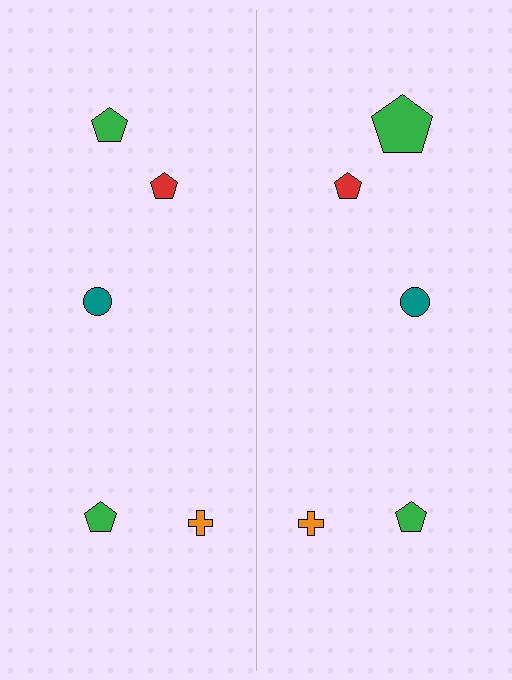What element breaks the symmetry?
The green pentagon on the right side has a different size than its mirror counterpart.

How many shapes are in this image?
There are 10 shapes in this image.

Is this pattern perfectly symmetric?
No, the pattern is not perfectly symmetric. The green pentagon on the right side has a different size than its mirror counterpart.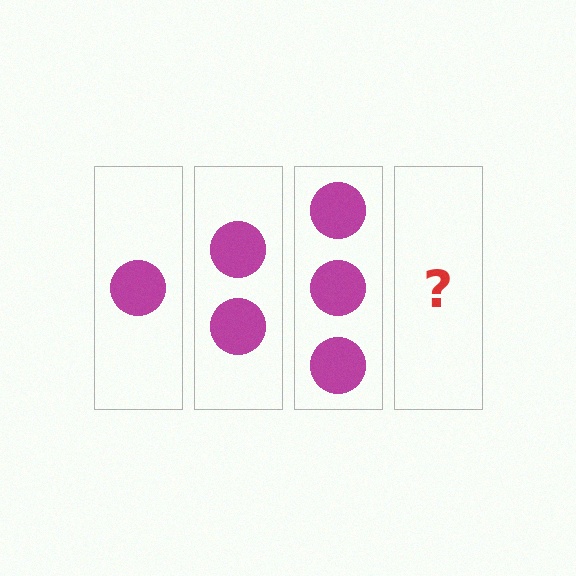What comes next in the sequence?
The next element should be 4 circles.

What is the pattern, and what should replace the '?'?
The pattern is that each step adds one more circle. The '?' should be 4 circles.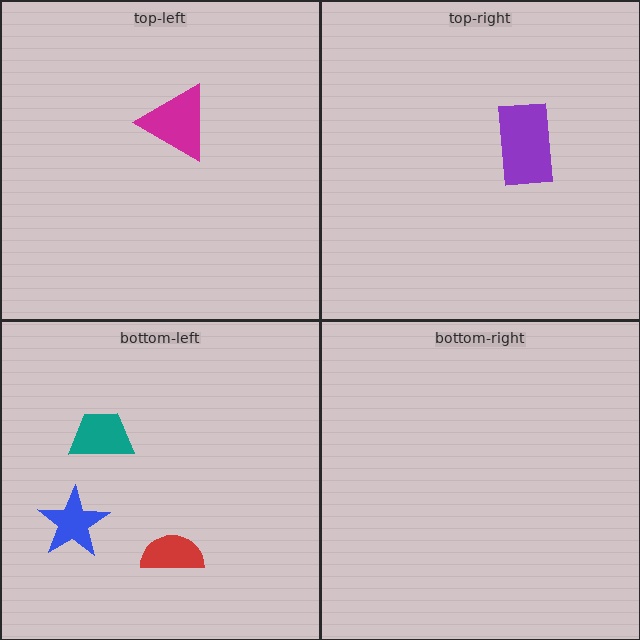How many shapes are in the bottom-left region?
3.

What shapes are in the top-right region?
The purple rectangle.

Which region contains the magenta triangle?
The top-left region.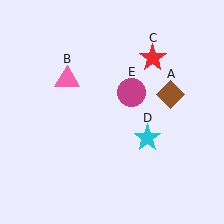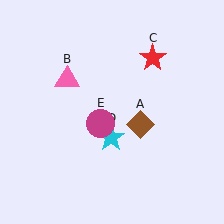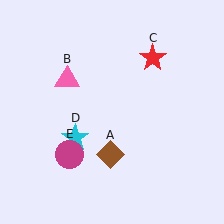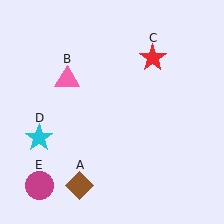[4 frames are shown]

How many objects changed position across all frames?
3 objects changed position: brown diamond (object A), cyan star (object D), magenta circle (object E).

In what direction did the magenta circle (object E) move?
The magenta circle (object E) moved down and to the left.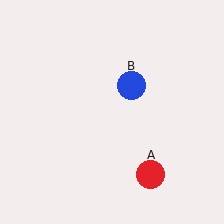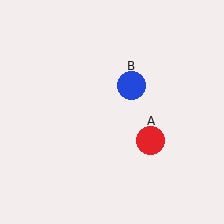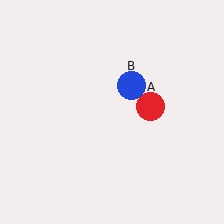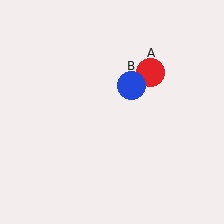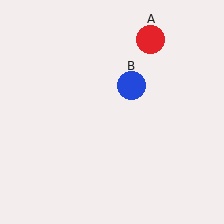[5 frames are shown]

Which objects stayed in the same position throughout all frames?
Blue circle (object B) remained stationary.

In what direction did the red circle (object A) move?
The red circle (object A) moved up.